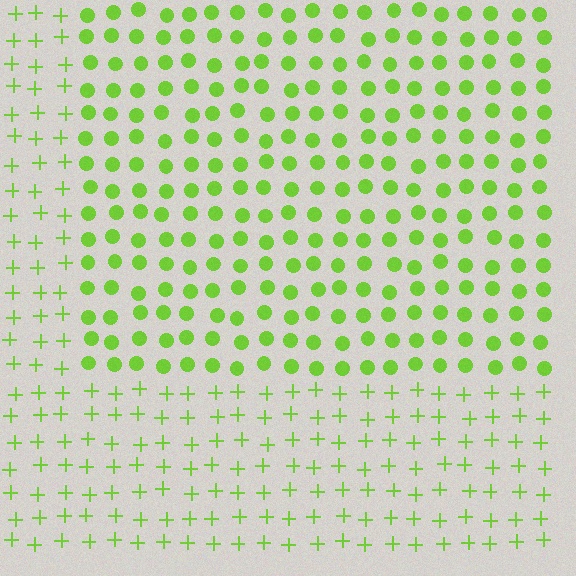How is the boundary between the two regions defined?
The boundary is defined by a change in element shape: circles inside vs. plus signs outside. All elements share the same color and spacing.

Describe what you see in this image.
The image is filled with small lime elements arranged in a uniform grid. A rectangle-shaped region contains circles, while the surrounding area contains plus signs. The boundary is defined purely by the change in element shape.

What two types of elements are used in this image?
The image uses circles inside the rectangle region and plus signs outside it.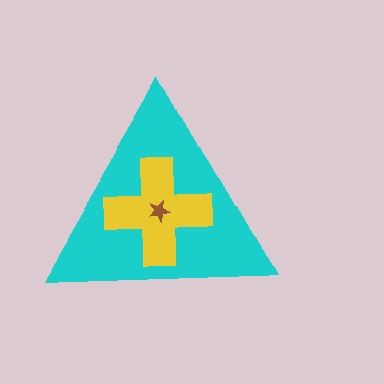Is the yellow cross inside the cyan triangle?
Yes.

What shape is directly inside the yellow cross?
The brown star.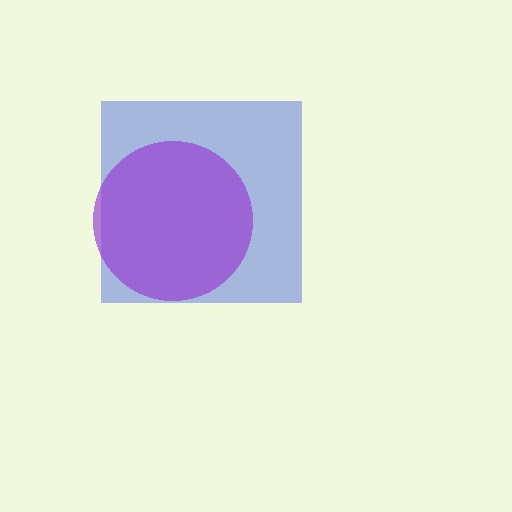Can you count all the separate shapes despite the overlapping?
Yes, there are 2 separate shapes.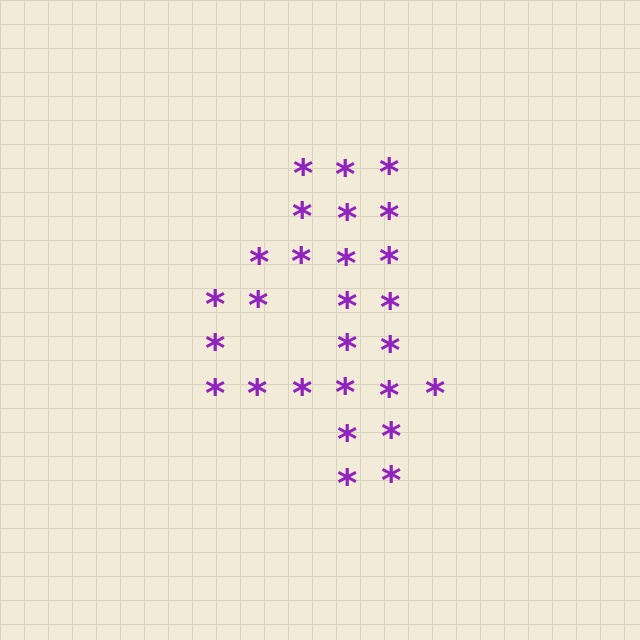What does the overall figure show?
The overall figure shows the digit 4.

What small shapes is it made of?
It is made of small asterisks.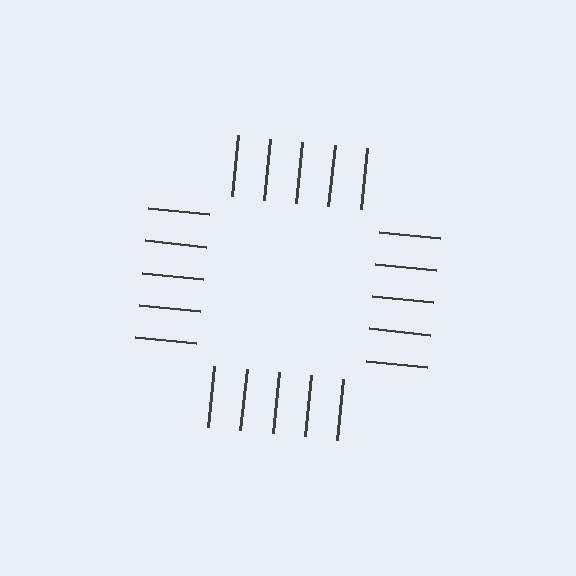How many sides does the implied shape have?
4 sides — the line-ends trace a square.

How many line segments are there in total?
20 — 5 along each of the 4 edges.